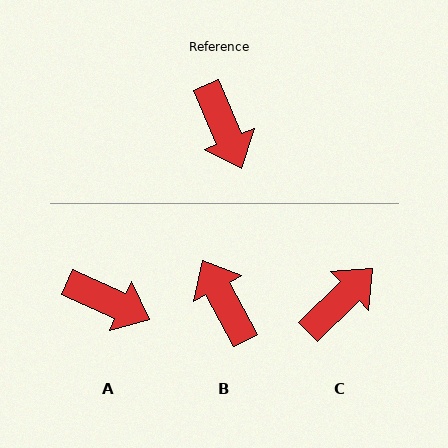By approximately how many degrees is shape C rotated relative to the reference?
Approximately 112 degrees counter-clockwise.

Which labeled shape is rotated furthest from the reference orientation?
B, about 175 degrees away.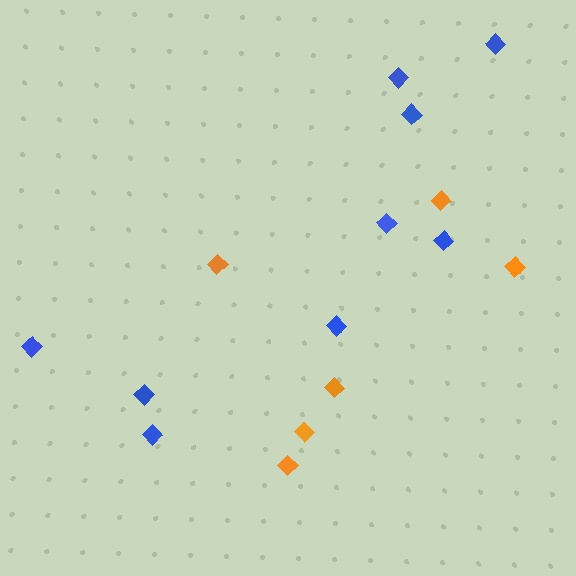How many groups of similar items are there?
There are 2 groups: one group of orange diamonds (6) and one group of blue diamonds (9).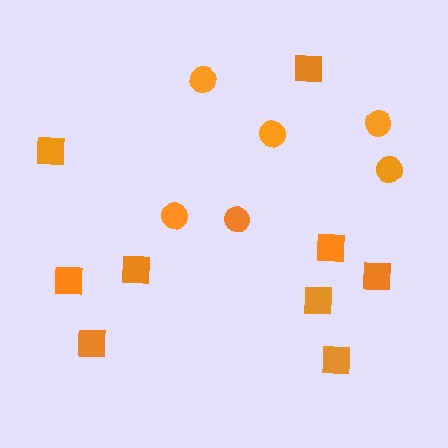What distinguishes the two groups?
There are 2 groups: one group of squares (9) and one group of circles (6).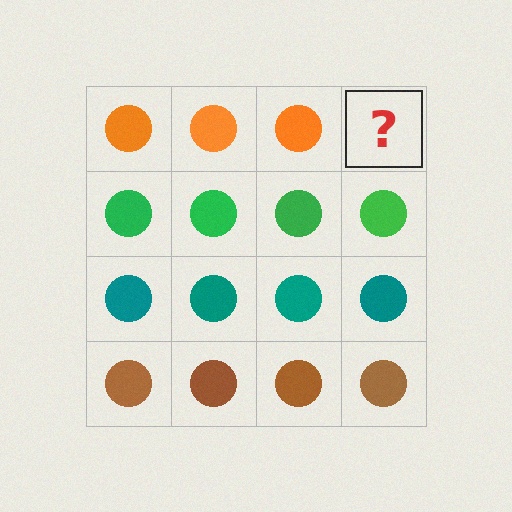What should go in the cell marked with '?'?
The missing cell should contain an orange circle.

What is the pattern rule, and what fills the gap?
The rule is that each row has a consistent color. The gap should be filled with an orange circle.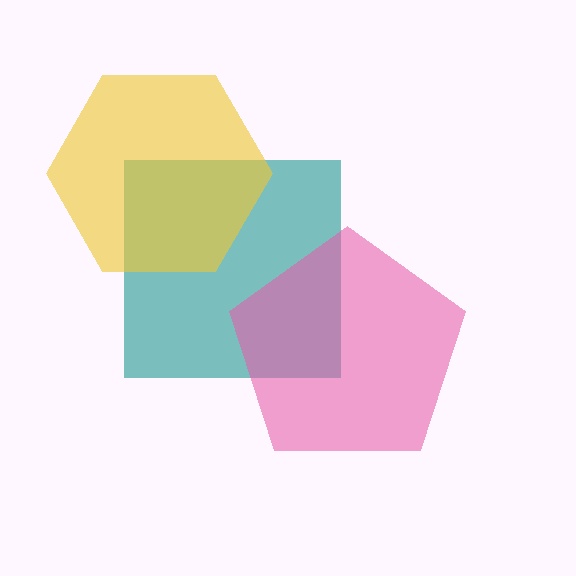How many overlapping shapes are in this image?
There are 3 overlapping shapes in the image.